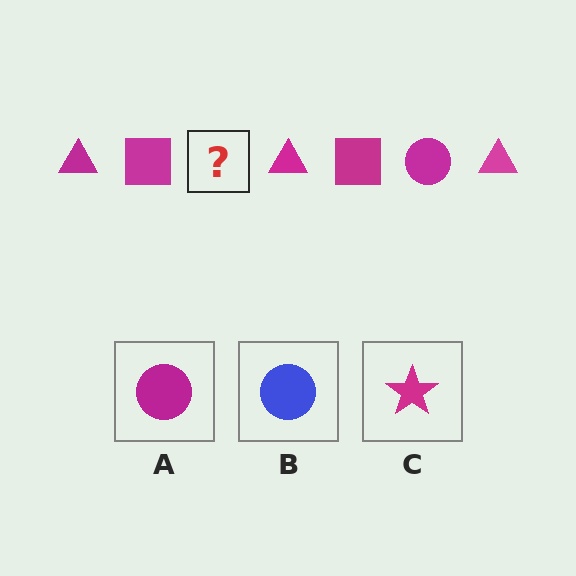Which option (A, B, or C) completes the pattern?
A.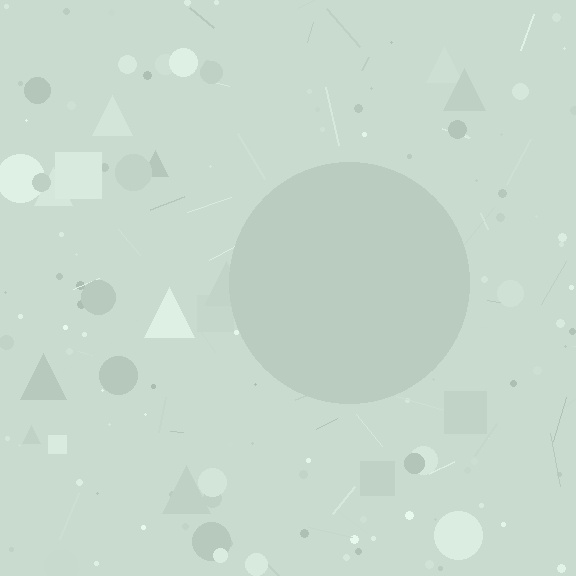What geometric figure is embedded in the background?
A circle is embedded in the background.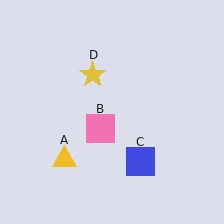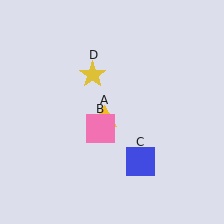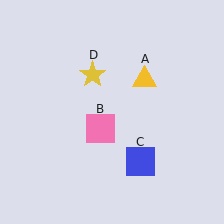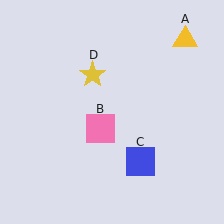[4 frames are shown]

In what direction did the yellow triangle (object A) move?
The yellow triangle (object A) moved up and to the right.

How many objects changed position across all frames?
1 object changed position: yellow triangle (object A).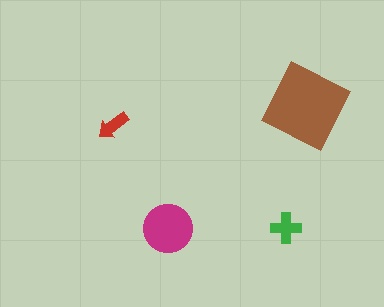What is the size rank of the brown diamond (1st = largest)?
1st.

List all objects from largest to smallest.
The brown diamond, the magenta circle, the green cross, the red arrow.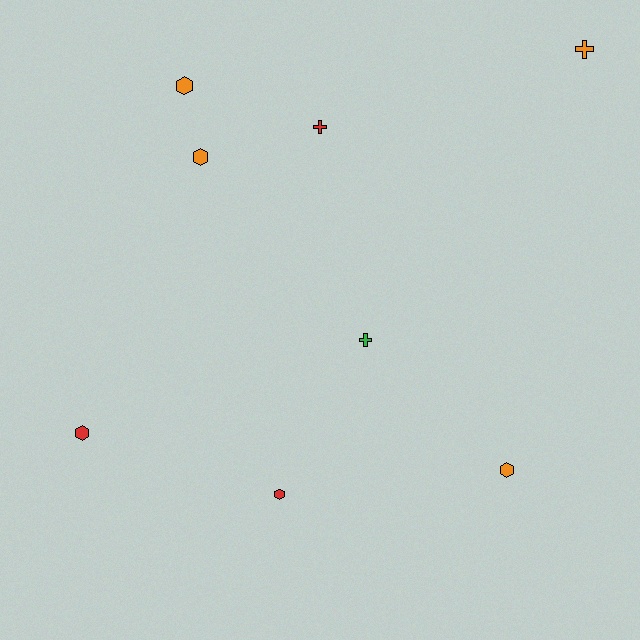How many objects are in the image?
There are 8 objects.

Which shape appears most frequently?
Hexagon, with 5 objects.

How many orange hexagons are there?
There are 3 orange hexagons.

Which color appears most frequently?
Orange, with 4 objects.